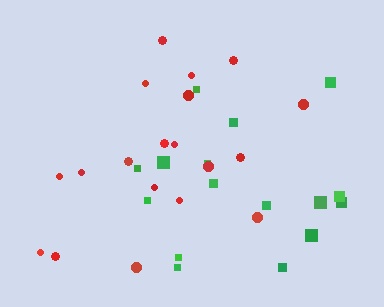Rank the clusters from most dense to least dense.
red, green.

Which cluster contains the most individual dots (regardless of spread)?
Red (19).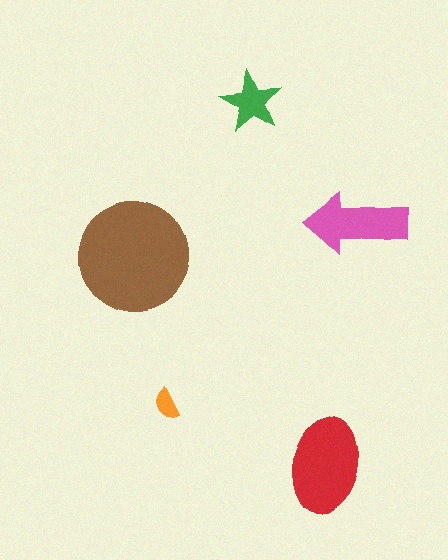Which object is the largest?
The brown circle.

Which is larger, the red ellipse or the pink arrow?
The red ellipse.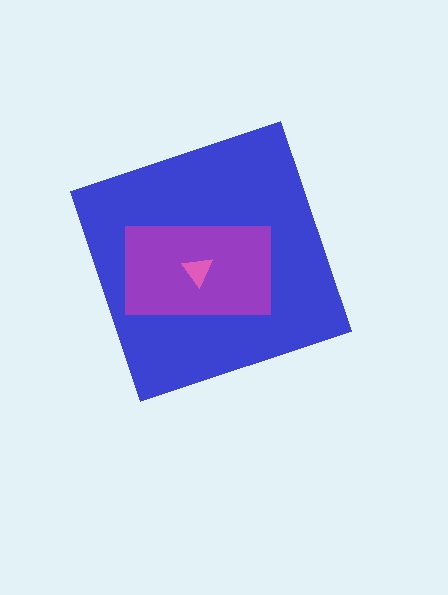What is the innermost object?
The pink triangle.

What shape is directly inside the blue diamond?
The purple rectangle.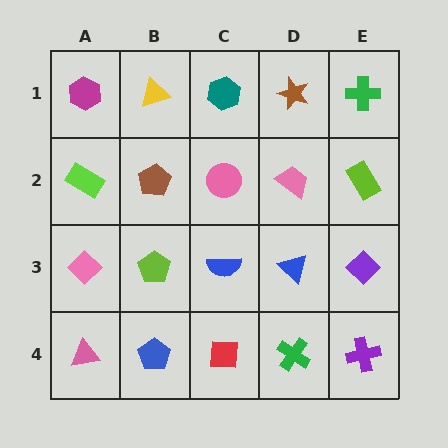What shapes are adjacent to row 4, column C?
A blue semicircle (row 3, column C), a blue pentagon (row 4, column B), a green cross (row 4, column D).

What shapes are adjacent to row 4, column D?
A blue triangle (row 3, column D), a red square (row 4, column C), a purple cross (row 4, column E).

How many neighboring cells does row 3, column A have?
3.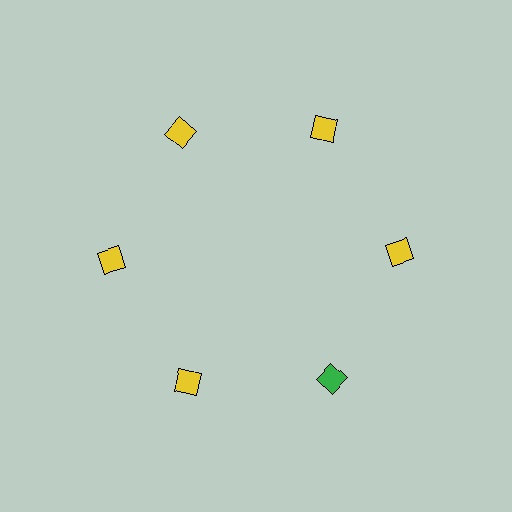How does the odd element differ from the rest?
It has a different color: green instead of yellow.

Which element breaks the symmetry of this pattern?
The green diamond at roughly the 5 o'clock position breaks the symmetry. All other shapes are yellow diamonds.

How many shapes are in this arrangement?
There are 6 shapes arranged in a ring pattern.